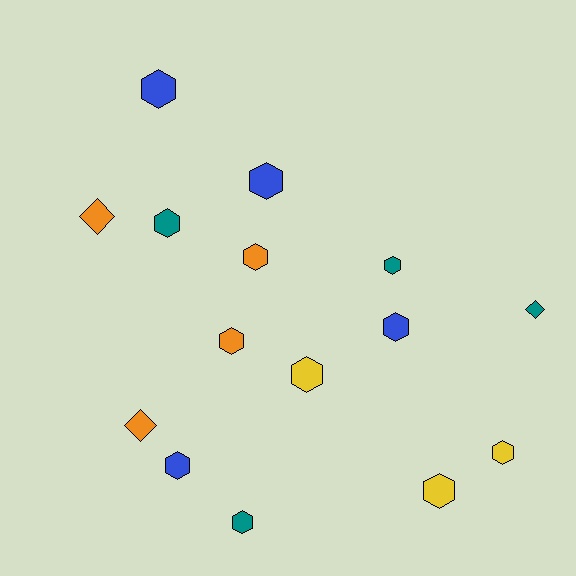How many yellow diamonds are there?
There are no yellow diamonds.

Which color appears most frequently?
Teal, with 4 objects.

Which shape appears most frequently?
Hexagon, with 12 objects.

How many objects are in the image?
There are 15 objects.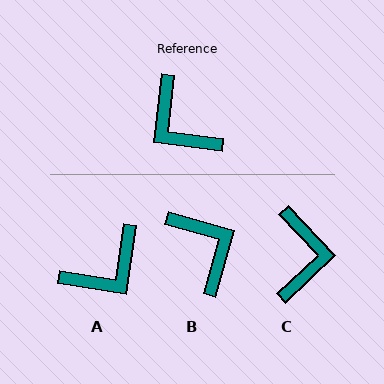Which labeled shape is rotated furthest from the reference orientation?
B, about 171 degrees away.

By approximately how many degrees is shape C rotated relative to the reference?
Approximately 140 degrees counter-clockwise.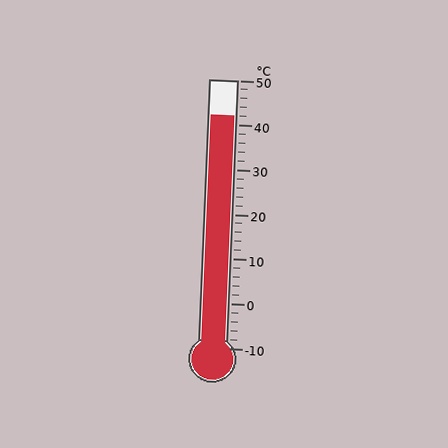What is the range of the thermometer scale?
The thermometer scale ranges from -10°C to 50°C.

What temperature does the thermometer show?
The thermometer shows approximately 42°C.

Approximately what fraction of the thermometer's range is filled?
The thermometer is filled to approximately 85% of its range.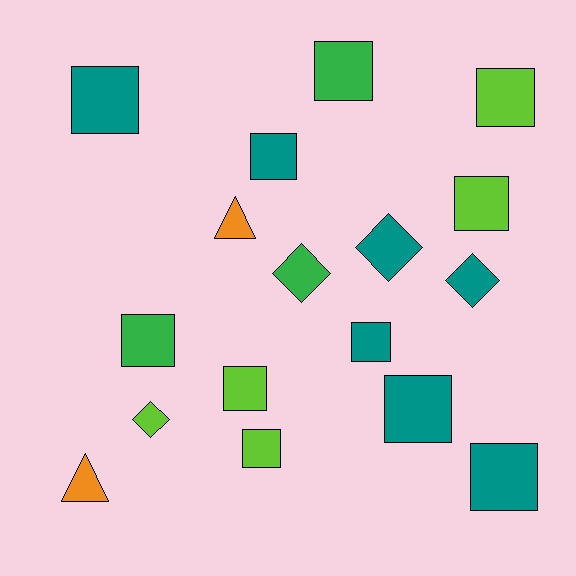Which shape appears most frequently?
Square, with 11 objects.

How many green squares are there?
There are 2 green squares.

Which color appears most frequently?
Teal, with 7 objects.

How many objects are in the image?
There are 17 objects.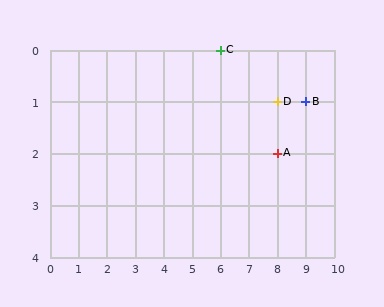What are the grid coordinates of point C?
Point C is at grid coordinates (6, 0).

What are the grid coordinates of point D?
Point D is at grid coordinates (8, 1).